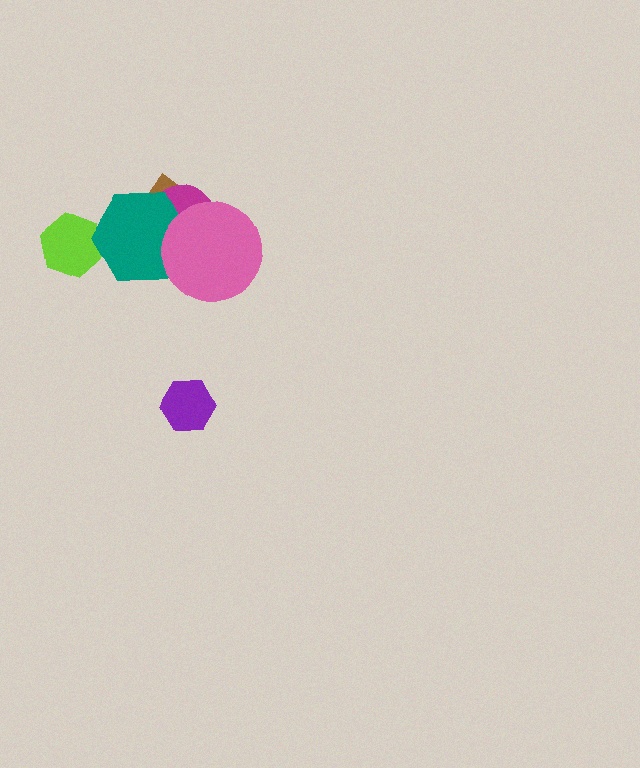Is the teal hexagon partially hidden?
Yes, it is partially covered by another shape.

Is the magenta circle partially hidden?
Yes, it is partially covered by another shape.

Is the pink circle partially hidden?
No, no other shape covers it.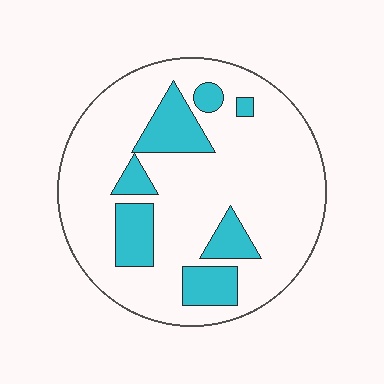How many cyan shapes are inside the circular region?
7.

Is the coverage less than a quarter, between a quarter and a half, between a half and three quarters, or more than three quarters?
Less than a quarter.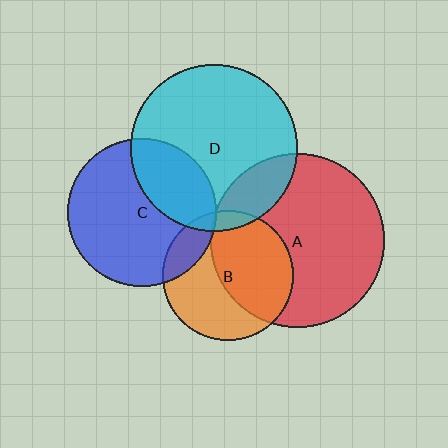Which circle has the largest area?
Circle A (red).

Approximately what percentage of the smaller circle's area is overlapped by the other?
Approximately 15%.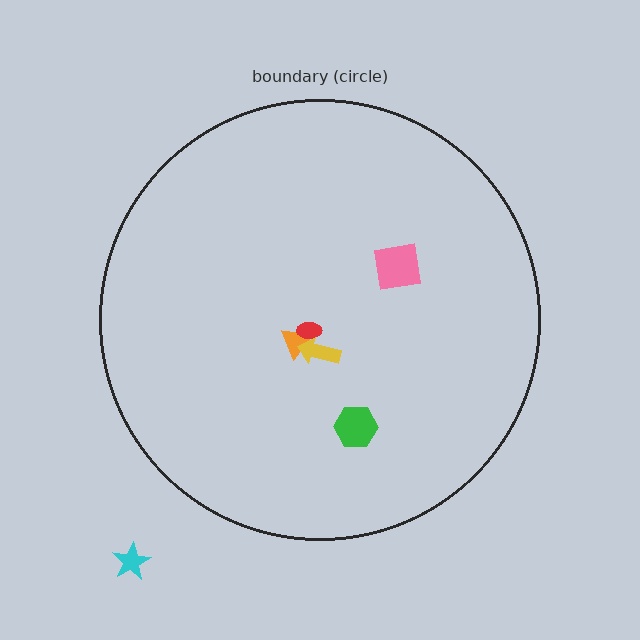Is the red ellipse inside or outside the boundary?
Inside.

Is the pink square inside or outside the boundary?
Inside.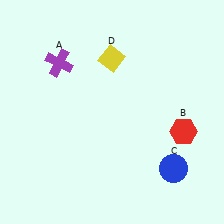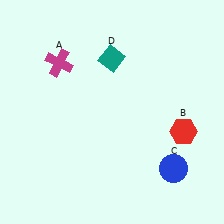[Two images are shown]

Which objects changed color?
A changed from purple to magenta. D changed from yellow to teal.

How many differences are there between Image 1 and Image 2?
There are 2 differences between the two images.